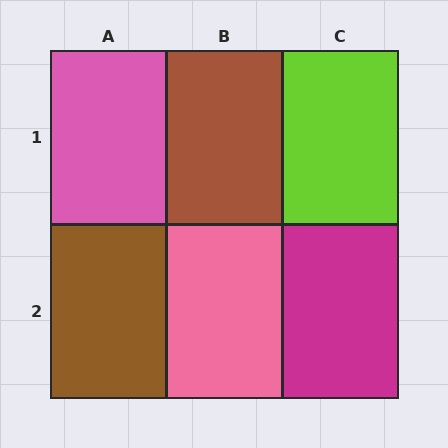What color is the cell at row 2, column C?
Magenta.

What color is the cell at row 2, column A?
Brown.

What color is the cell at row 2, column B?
Pink.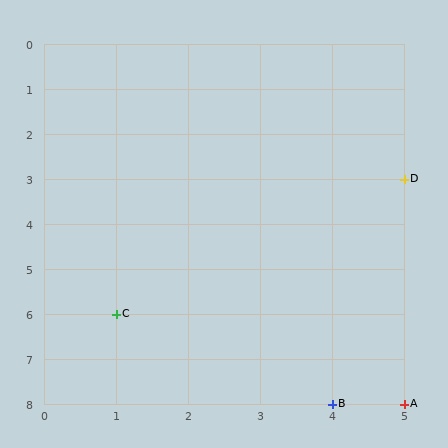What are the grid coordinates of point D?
Point D is at grid coordinates (5, 3).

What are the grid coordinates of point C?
Point C is at grid coordinates (1, 6).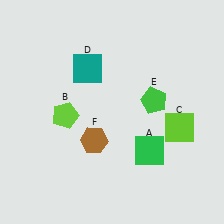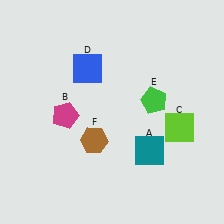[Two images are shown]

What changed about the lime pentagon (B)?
In Image 1, B is lime. In Image 2, it changed to magenta.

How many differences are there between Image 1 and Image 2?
There are 3 differences between the two images.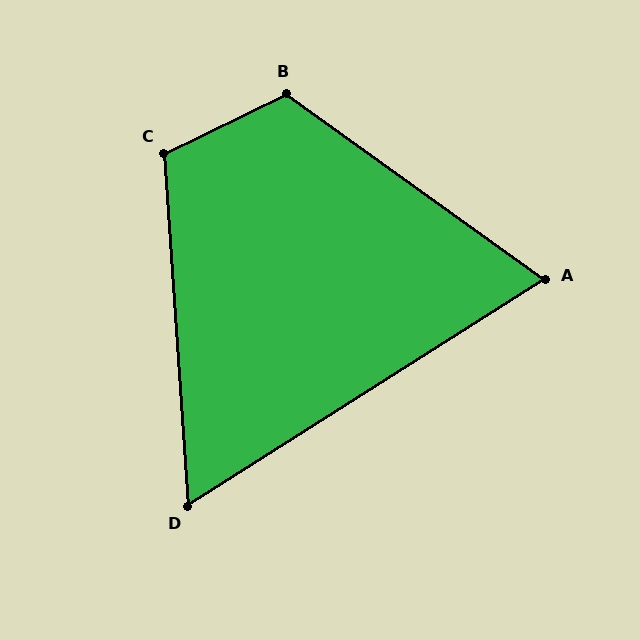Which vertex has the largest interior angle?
B, at approximately 118 degrees.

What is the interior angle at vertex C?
Approximately 112 degrees (obtuse).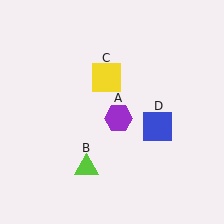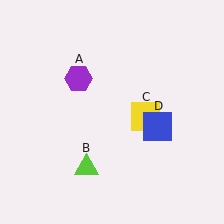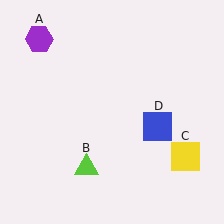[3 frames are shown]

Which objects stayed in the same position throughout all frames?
Lime triangle (object B) and blue square (object D) remained stationary.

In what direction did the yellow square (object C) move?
The yellow square (object C) moved down and to the right.